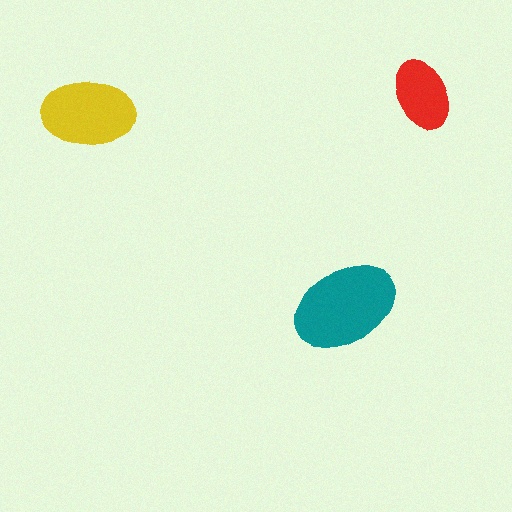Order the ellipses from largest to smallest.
the teal one, the yellow one, the red one.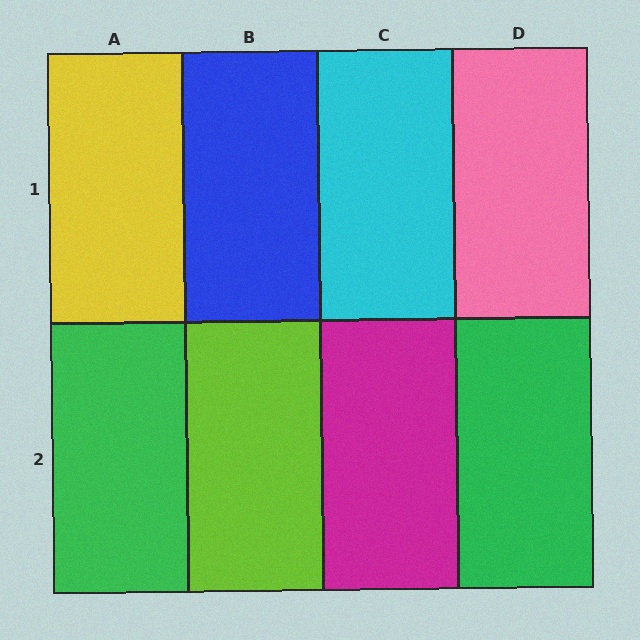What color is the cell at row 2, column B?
Lime.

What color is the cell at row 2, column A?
Green.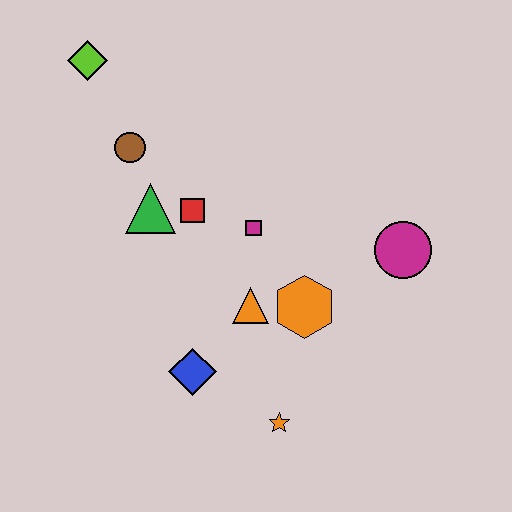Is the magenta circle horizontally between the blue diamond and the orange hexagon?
No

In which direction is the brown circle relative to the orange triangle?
The brown circle is above the orange triangle.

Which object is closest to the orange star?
The blue diamond is closest to the orange star.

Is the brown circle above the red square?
Yes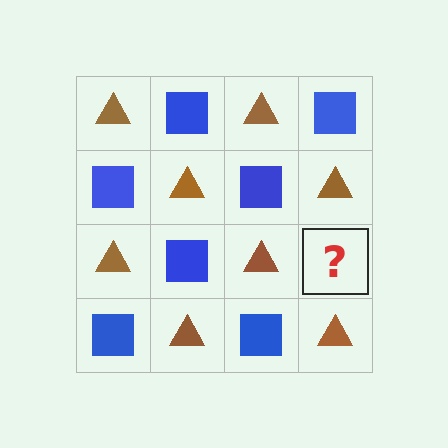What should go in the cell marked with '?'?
The missing cell should contain a blue square.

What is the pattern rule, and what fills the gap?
The rule is that it alternates brown triangle and blue square in a checkerboard pattern. The gap should be filled with a blue square.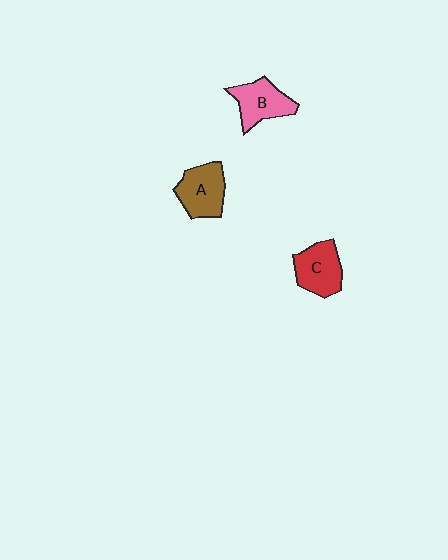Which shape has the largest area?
Shape A (brown).